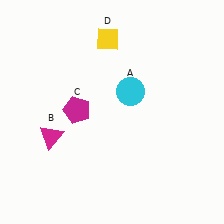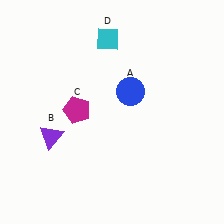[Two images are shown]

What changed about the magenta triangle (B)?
In Image 1, B is magenta. In Image 2, it changed to purple.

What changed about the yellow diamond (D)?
In Image 1, D is yellow. In Image 2, it changed to cyan.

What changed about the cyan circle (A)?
In Image 1, A is cyan. In Image 2, it changed to blue.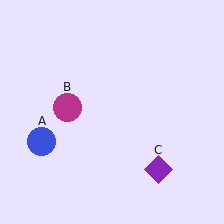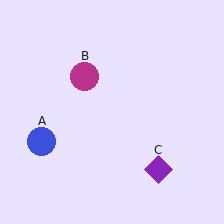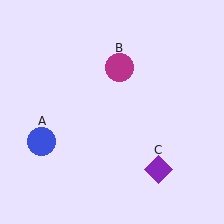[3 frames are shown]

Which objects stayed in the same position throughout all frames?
Blue circle (object A) and purple diamond (object C) remained stationary.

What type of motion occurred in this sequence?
The magenta circle (object B) rotated clockwise around the center of the scene.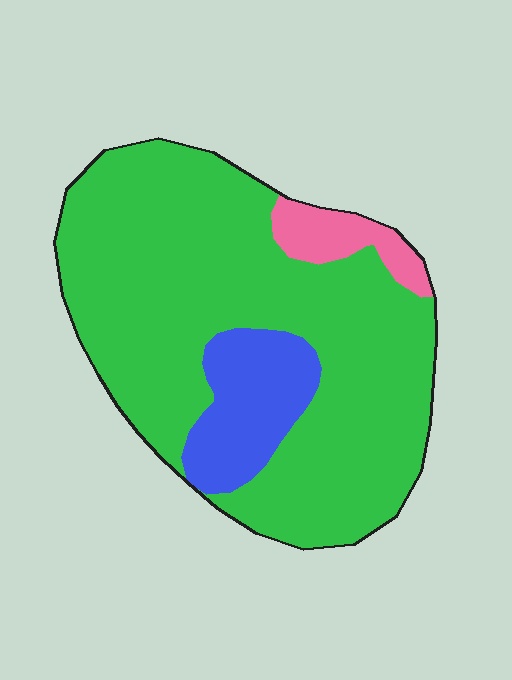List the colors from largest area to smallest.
From largest to smallest: green, blue, pink.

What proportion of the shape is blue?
Blue takes up about one eighth (1/8) of the shape.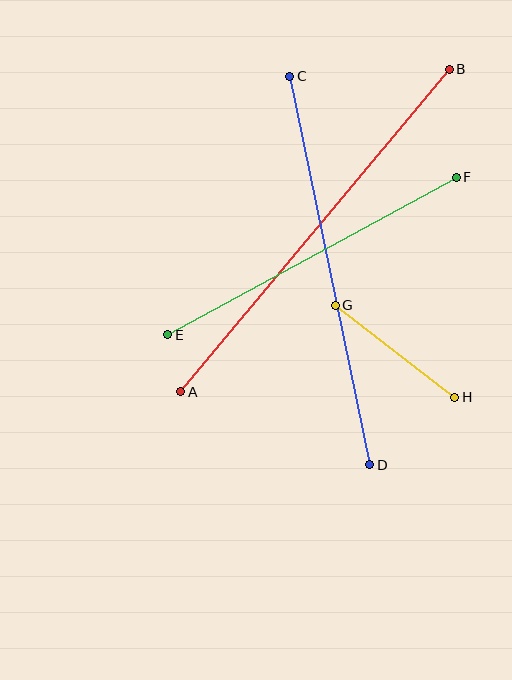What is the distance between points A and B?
The distance is approximately 420 pixels.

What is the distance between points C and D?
The distance is approximately 397 pixels.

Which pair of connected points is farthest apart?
Points A and B are farthest apart.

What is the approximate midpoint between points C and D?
The midpoint is at approximately (330, 271) pixels.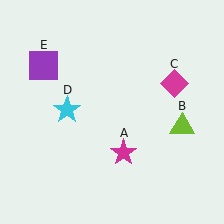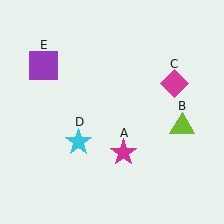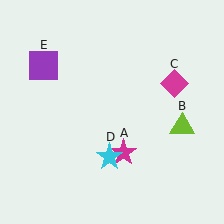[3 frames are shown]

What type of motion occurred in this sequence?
The cyan star (object D) rotated counterclockwise around the center of the scene.